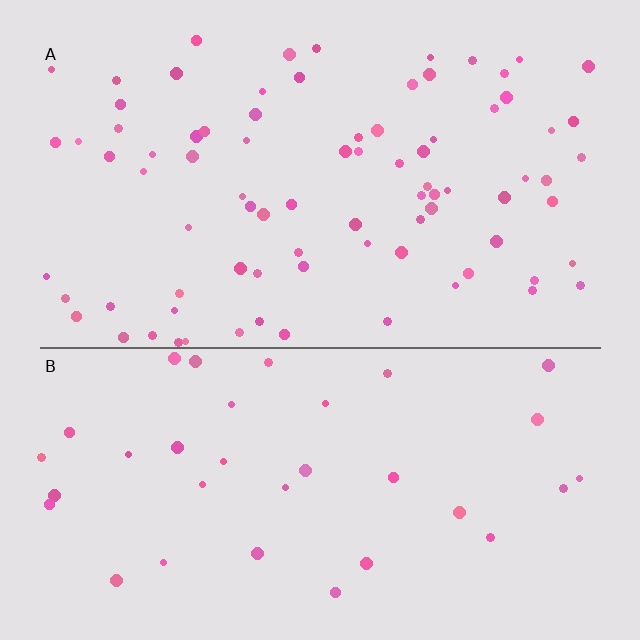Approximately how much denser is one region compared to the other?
Approximately 2.4× — region A over region B.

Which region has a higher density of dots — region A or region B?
A (the top).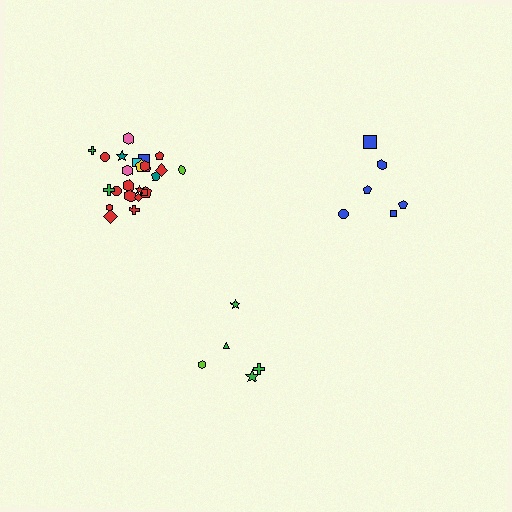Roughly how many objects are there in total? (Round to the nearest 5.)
Roughly 35 objects in total.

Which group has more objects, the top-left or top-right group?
The top-left group.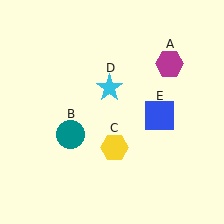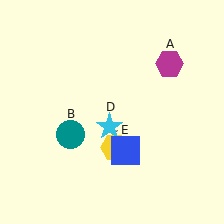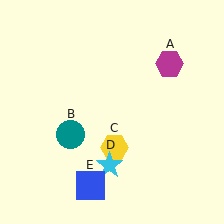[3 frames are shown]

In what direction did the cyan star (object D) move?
The cyan star (object D) moved down.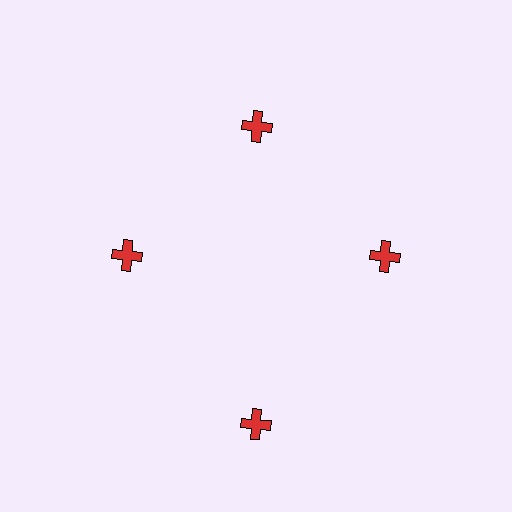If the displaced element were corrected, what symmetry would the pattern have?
It would have 4-fold rotational symmetry — the pattern would map onto itself every 90 degrees.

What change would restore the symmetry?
The symmetry would be restored by moving it inward, back onto the ring so that all 4 crosses sit at equal angles and equal distance from the center.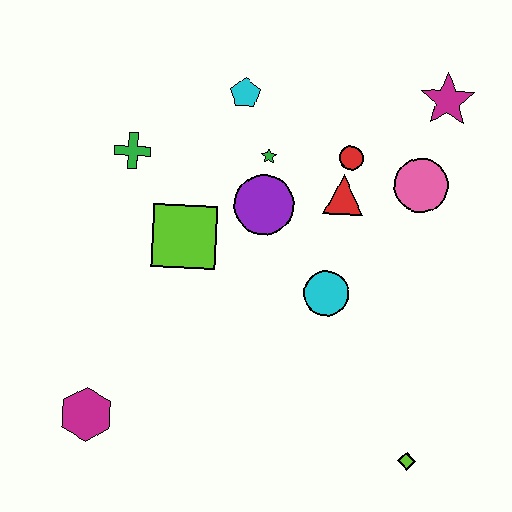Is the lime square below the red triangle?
Yes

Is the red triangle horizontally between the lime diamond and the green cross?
Yes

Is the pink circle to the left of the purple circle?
No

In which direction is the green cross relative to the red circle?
The green cross is to the left of the red circle.